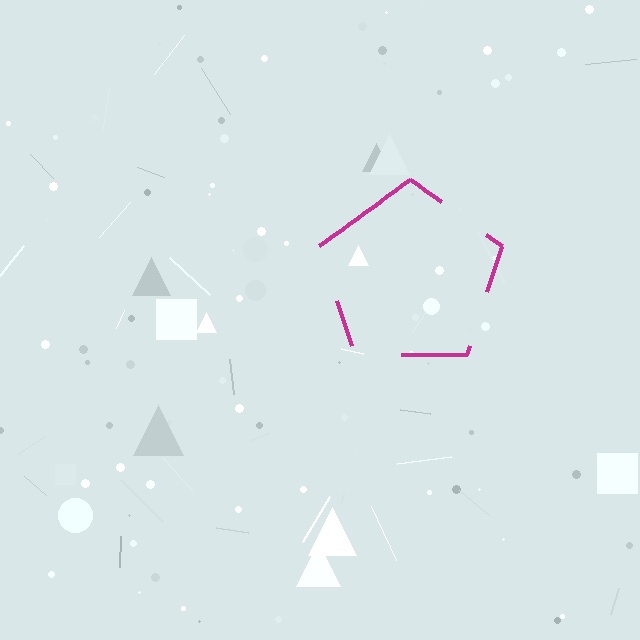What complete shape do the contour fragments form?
The contour fragments form a pentagon.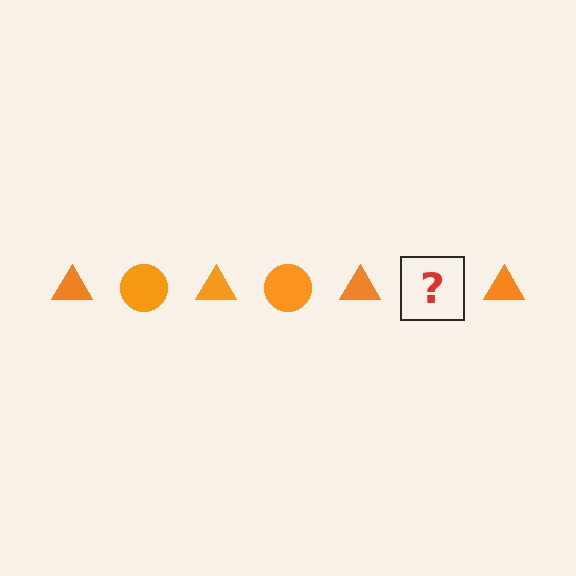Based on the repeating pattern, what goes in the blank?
The blank should be an orange circle.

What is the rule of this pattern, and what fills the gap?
The rule is that the pattern cycles through triangle, circle shapes in orange. The gap should be filled with an orange circle.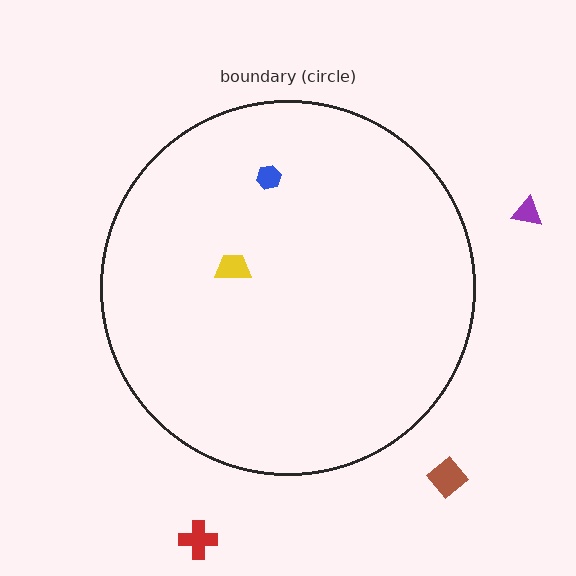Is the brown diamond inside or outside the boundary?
Outside.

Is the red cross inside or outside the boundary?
Outside.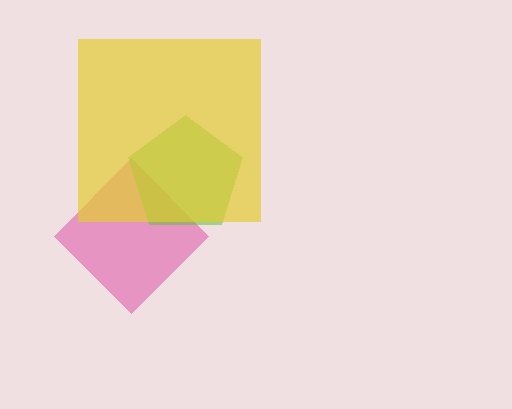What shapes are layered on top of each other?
The layered shapes are: a pink diamond, a lime pentagon, a yellow square.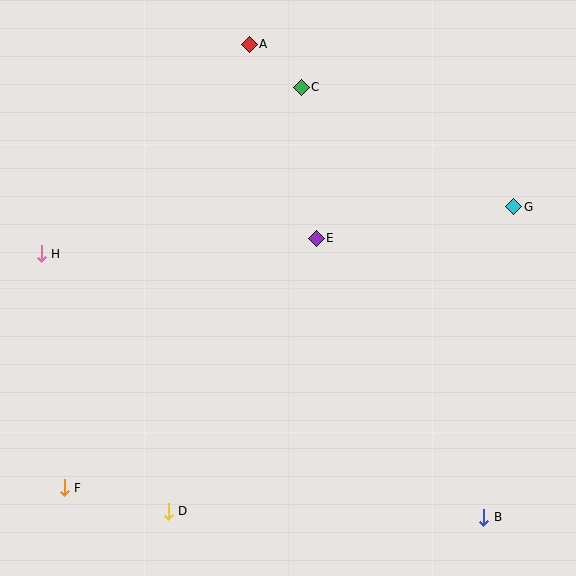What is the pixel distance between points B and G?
The distance between B and G is 312 pixels.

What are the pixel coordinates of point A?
Point A is at (249, 44).